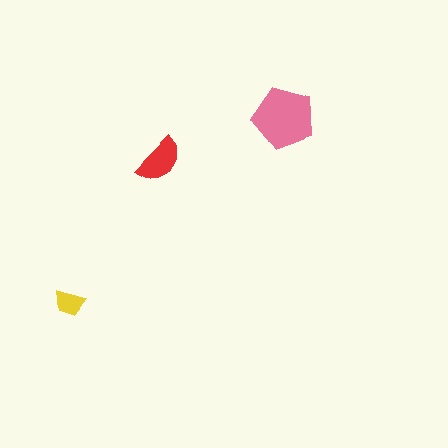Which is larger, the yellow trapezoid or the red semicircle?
The red semicircle.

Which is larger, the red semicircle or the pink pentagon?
The pink pentagon.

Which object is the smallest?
The yellow trapezoid.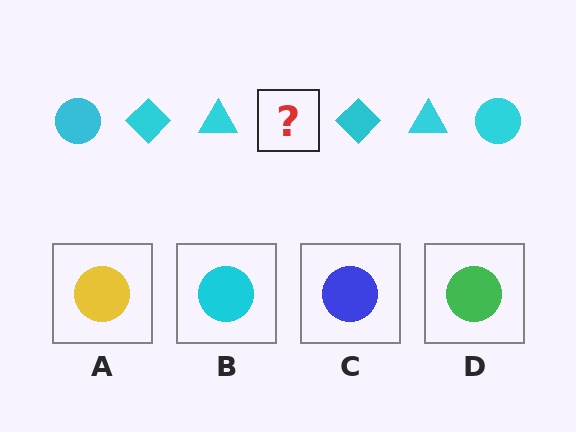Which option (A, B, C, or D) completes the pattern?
B.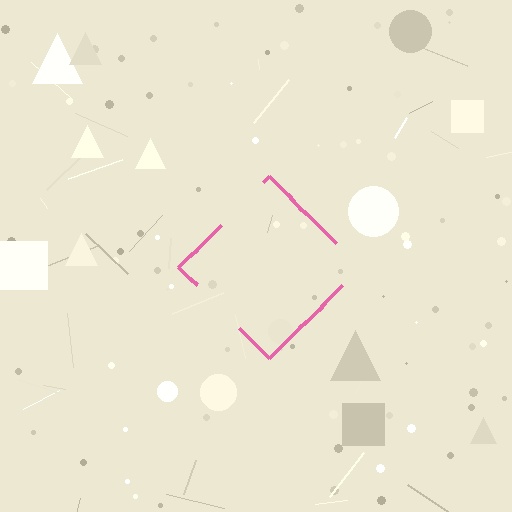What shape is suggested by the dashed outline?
The dashed outline suggests a diamond.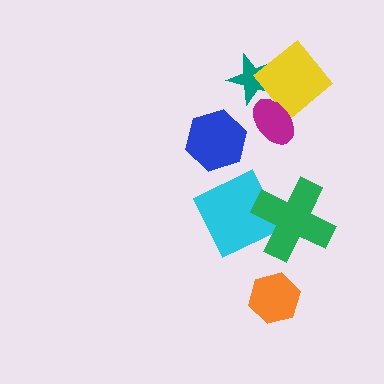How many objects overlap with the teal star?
2 objects overlap with the teal star.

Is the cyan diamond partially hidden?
Yes, it is partially covered by another shape.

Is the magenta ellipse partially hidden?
No, no other shape covers it.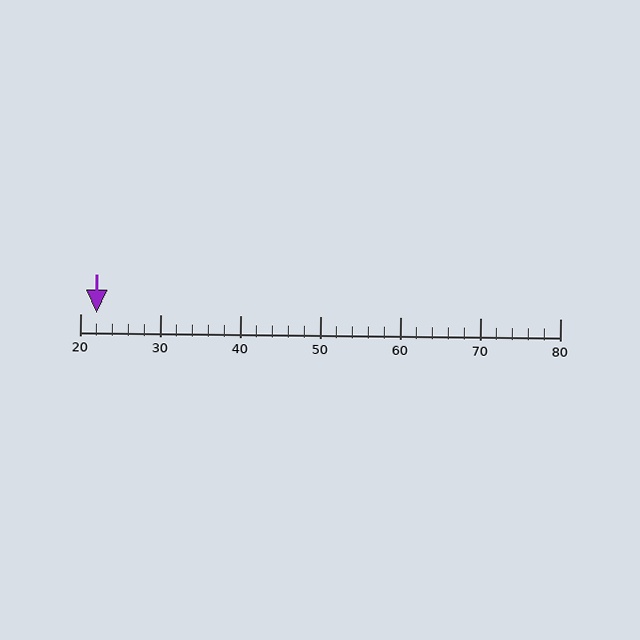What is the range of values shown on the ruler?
The ruler shows values from 20 to 80.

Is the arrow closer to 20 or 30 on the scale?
The arrow is closer to 20.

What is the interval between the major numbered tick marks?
The major tick marks are spaced 10 units apart.